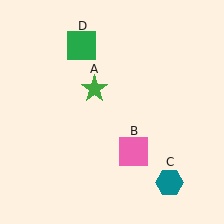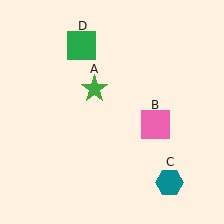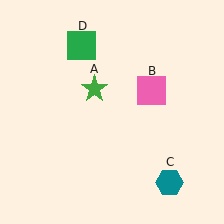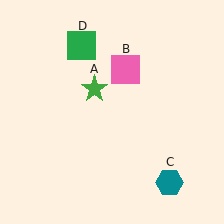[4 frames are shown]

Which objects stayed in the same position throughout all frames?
Green star (object A) and teal hexagon (object C) and green square (object D) remained stationary.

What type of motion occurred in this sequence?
The pink square (object B) rotated counterclockwise around the center of the scene.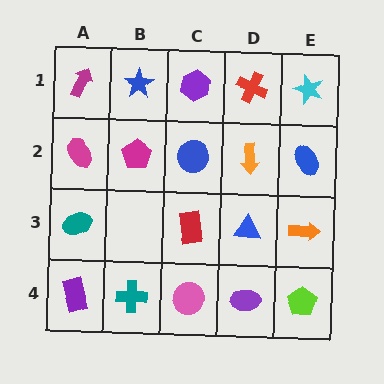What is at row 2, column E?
A blue ellipse.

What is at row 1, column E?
A cyan star.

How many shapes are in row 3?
4 shapes.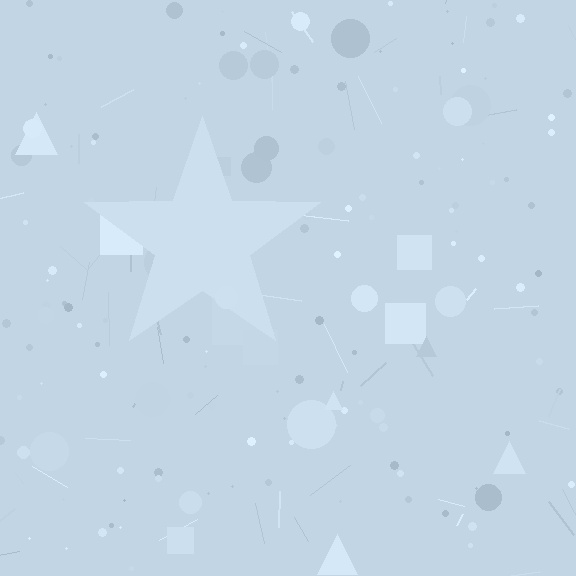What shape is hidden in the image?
A star is hidden in the image.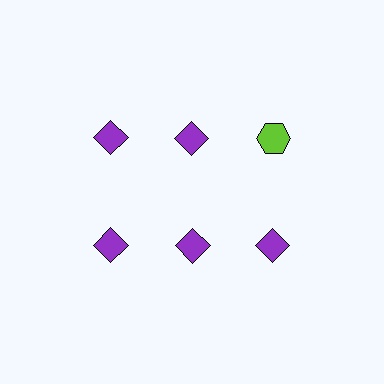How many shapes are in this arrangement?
There are 6 shapes arranged in a grid pattern.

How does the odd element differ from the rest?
It differs in both color (lime instead of purple) and shape (hexagon instead of diamond).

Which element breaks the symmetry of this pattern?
The lime hexagon in the top row, center column breaks the symmetry. All other shapes are purple diamonds.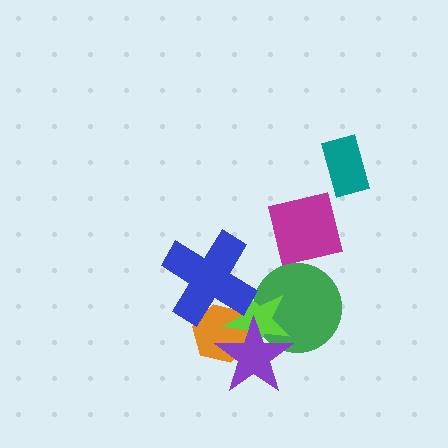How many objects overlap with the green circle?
2 objects overlap with the green circle.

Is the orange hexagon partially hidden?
Yes, it is partially covered by another shape.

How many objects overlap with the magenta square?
0 objects overlap with the magenta square.